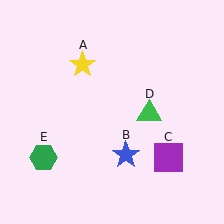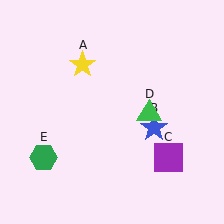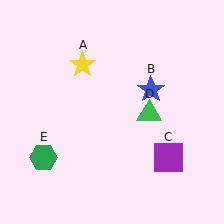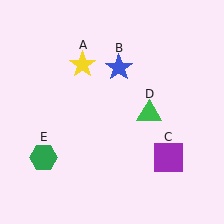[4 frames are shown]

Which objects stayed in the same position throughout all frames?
Yellow star (object A) and purple square (object C) and green triangle (object D) and green hexagon (object E) remained stationary.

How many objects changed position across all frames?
1 object changed position: blue star (object B).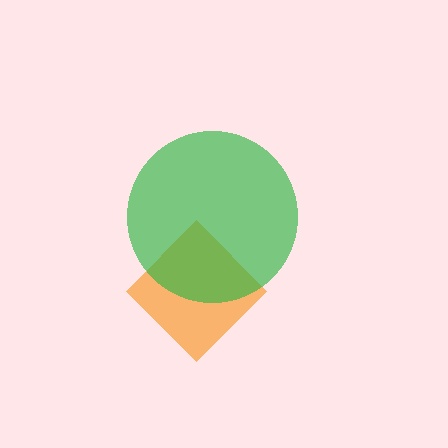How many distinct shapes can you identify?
There are 2 distinct shapes: an orange diamond, a green circle.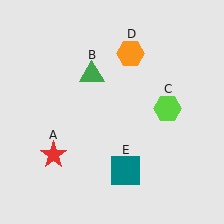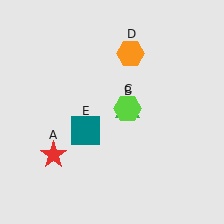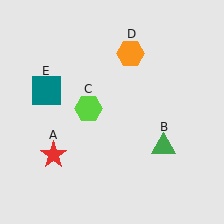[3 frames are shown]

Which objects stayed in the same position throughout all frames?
Red star (object A) and orange hexagon (object D) remained stationary.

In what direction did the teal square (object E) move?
The teal square (object E) moved up and to the left.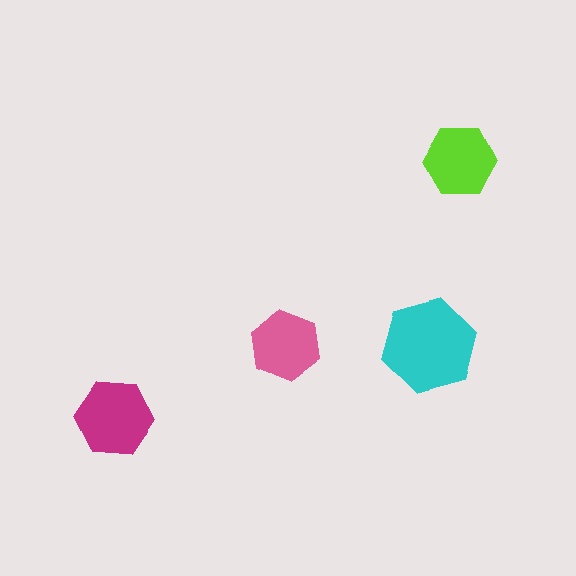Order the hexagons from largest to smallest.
the cyan one, the magenta one, the lime one, the pink one.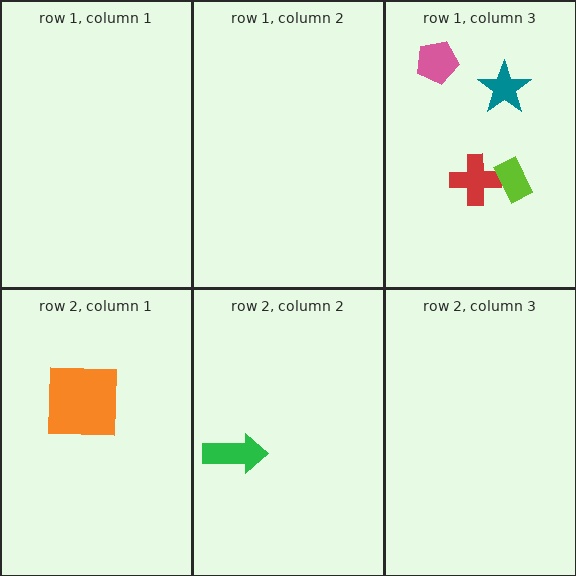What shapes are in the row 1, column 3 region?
The teal star, the red cross, the lime rectangle, the pink pentagon.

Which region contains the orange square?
The row 2, column 1 region.